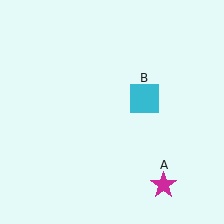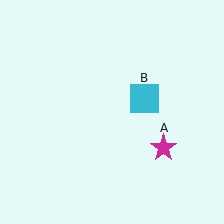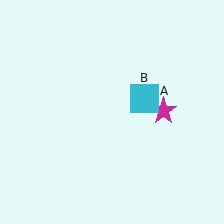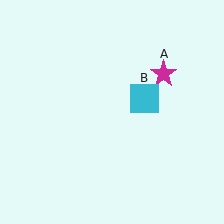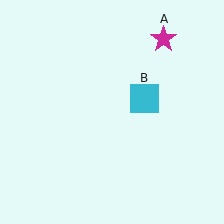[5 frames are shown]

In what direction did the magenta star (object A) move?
The magenta star (object A) moved up.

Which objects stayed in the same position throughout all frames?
Cyan square (object B) remained stationary.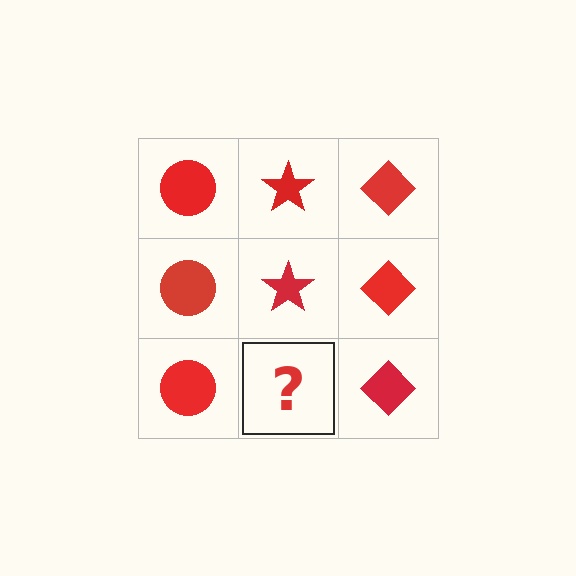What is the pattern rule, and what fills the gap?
The rule is that each column has a consistent shape. The gap should be filled with a red star.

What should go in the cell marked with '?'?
The missing cell should contain a red star.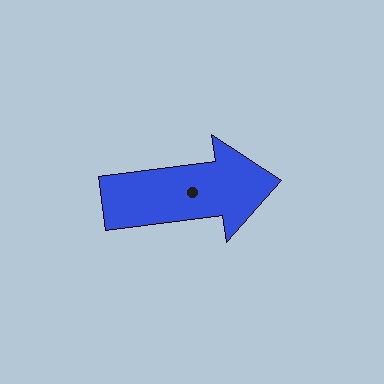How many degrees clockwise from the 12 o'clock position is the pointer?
Approximately 83 degrees.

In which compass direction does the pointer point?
East.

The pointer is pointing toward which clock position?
Roughly 3 o'clock.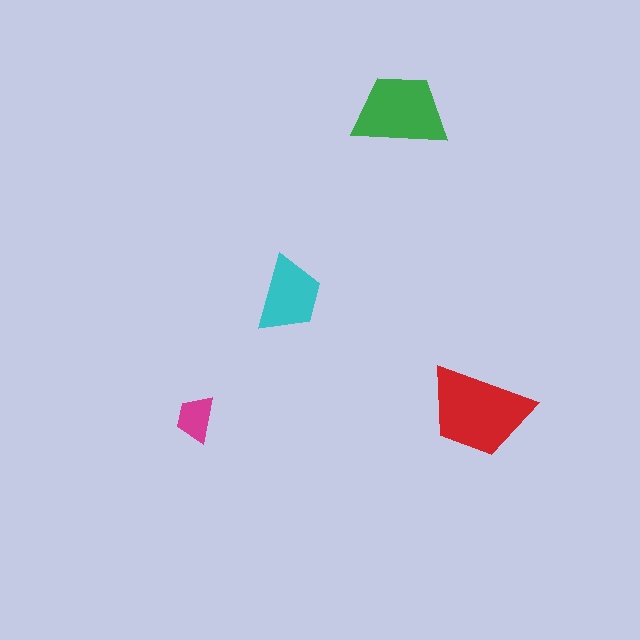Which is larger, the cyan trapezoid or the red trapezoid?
The red one.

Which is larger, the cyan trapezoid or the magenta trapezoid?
The cyan one.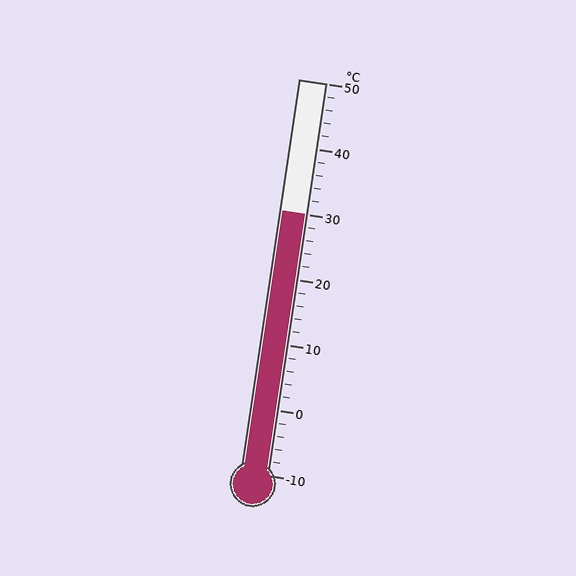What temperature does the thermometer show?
The thermometer shows approximately 30°C.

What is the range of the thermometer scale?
The thermometer scale ranges from -10°C to 50°C.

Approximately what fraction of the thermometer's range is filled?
The thermometer is filled to approximately 65% of its range.